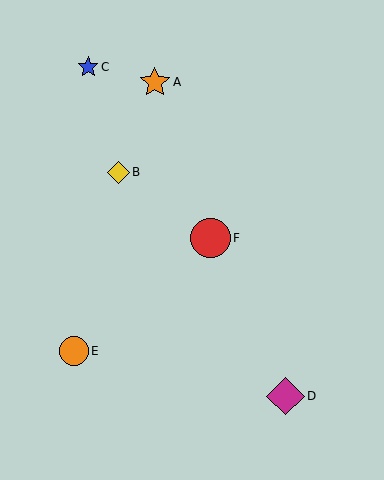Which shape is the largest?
The red circle (labeled F) is the largest.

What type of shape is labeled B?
Shape B is a yellow diamond.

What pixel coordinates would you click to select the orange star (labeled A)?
Click at (155, 82) to select the orange star A.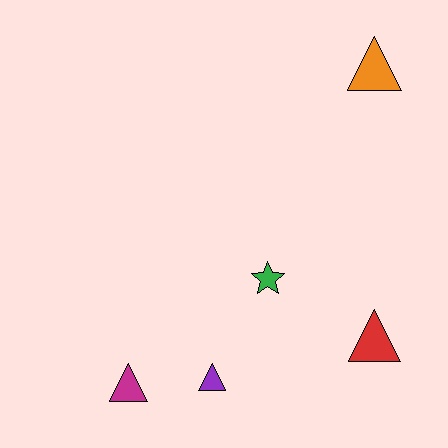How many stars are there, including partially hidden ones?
There is 1 star.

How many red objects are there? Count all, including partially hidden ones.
There is 1 red object.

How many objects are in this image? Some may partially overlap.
There are 5 objects.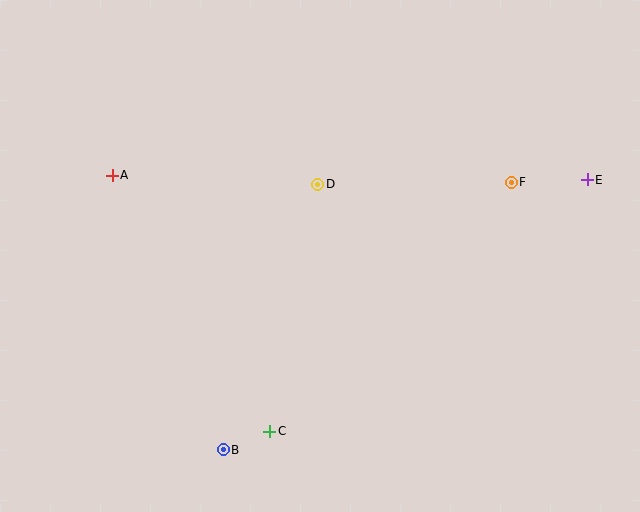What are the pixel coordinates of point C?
Point C is at (270, 431).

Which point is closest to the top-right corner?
Point E is closest to the top-right corner.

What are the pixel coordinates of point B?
Point B is at (223, 450).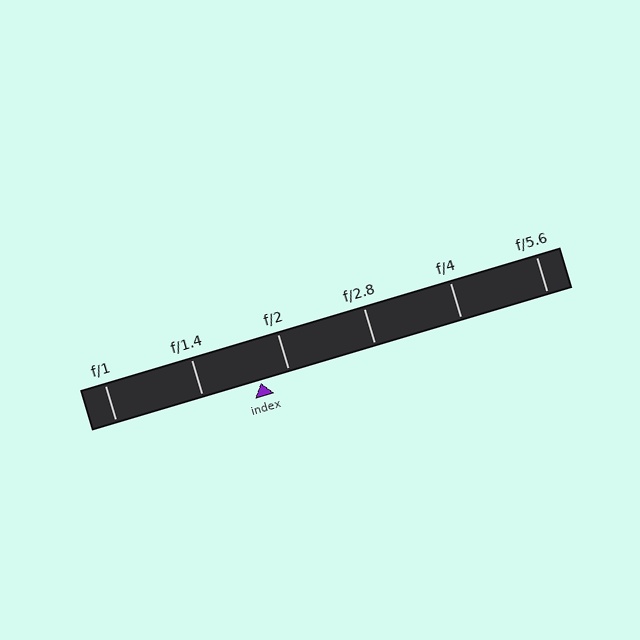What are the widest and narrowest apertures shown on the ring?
The widest aperture shown is f/1 and the narrowest is f/5.6.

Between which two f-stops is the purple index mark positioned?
The index mark is between f/1.4 and f/2.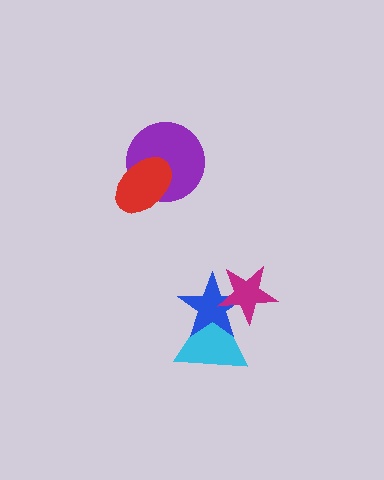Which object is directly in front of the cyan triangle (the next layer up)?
The blue star is directly in front of the cyan triangle.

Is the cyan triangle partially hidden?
Yes, it is partially covered by another shape.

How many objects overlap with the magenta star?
2 objects overlap with the magenta star.